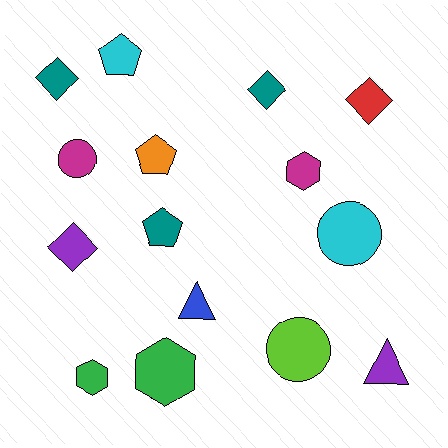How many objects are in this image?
There are 15 objects.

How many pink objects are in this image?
There are no pink objects.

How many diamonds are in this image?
There are 4 diamonds.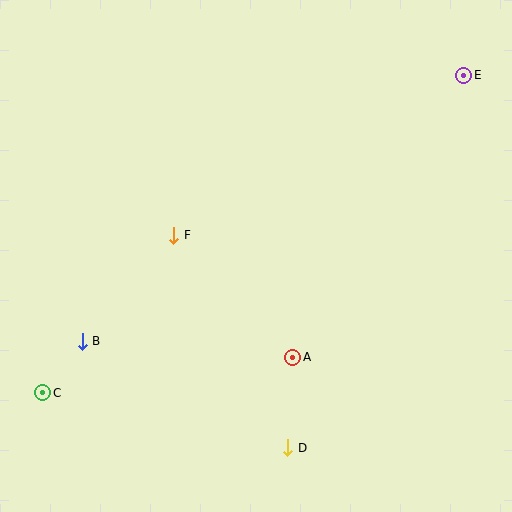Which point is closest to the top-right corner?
Point E is closest to the top-right corner.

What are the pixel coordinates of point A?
Point A is at (293, 357).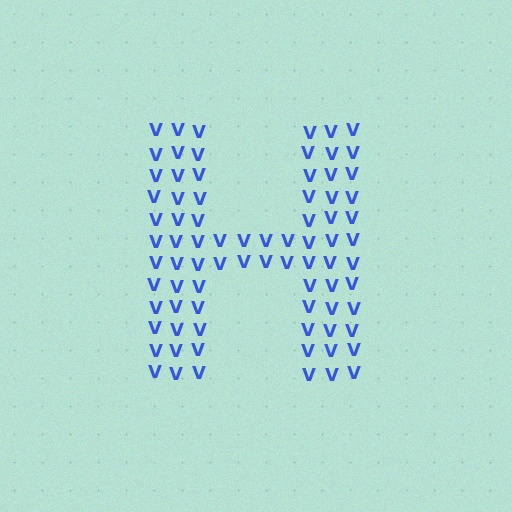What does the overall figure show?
The overall figure shows the letter H.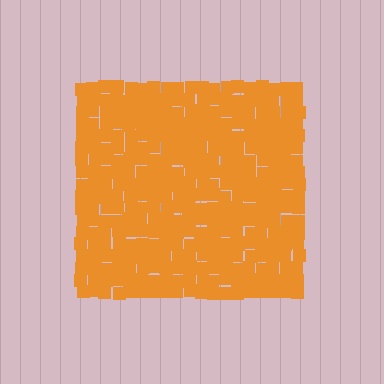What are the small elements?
The small elements are squares.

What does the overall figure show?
The overall figure shows a square.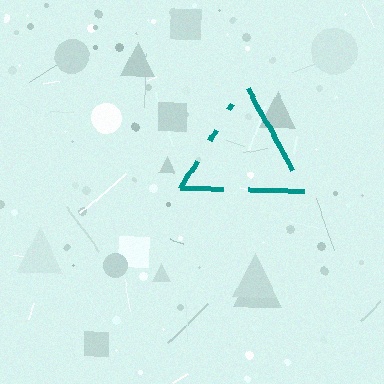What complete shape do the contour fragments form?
The contour fragments form a triangle.